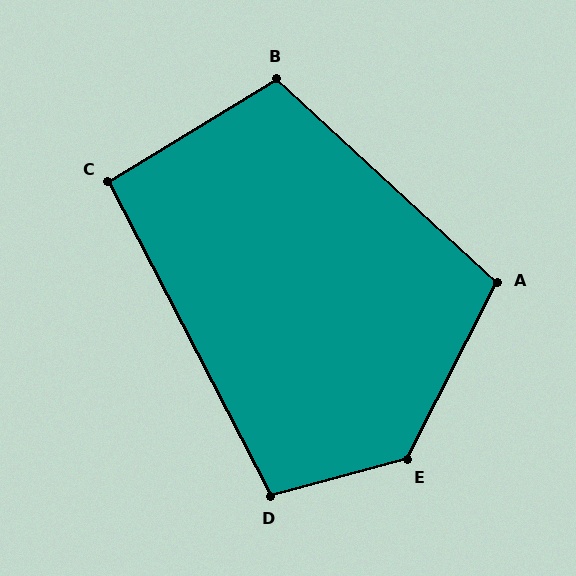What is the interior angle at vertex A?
Approximately 106 degrees (obtuse).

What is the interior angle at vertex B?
Approximately 106 degrees (obtuse).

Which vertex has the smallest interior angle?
C, at approximately 94 degrees.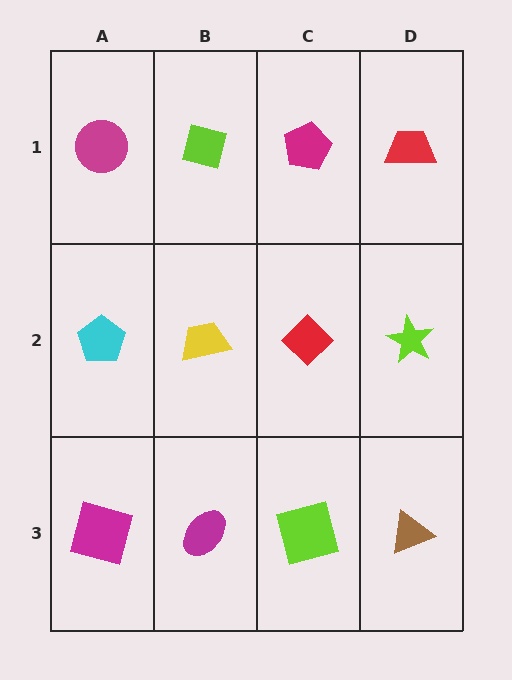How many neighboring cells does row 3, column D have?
2.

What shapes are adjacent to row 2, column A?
A magenta circle (row 1, column A), a magenta square (row 3, column A), a yellow trapezoid (row 2, column B).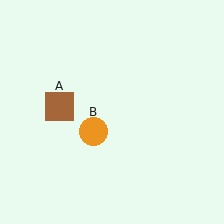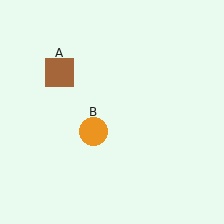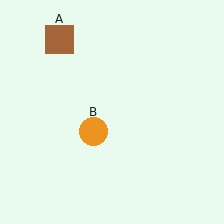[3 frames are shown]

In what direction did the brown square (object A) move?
The brown square (object A) moved up.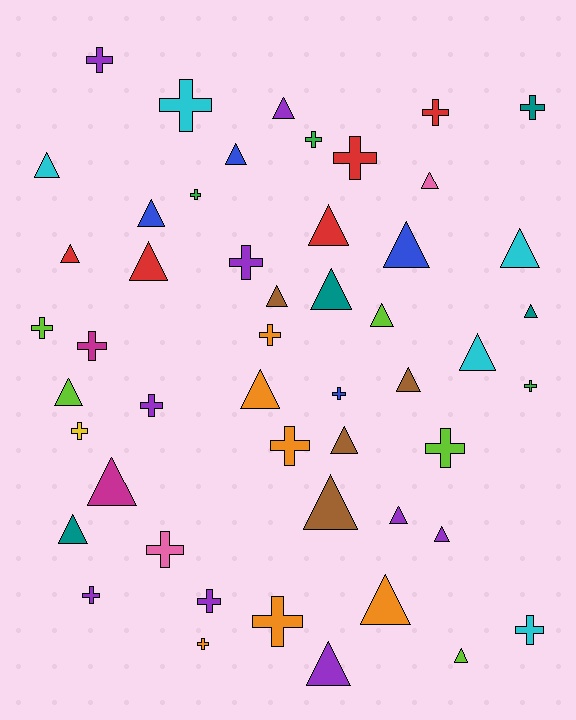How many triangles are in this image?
There are 27 triangles.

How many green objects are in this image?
There are 3 green objects.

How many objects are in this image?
There are 50 objects.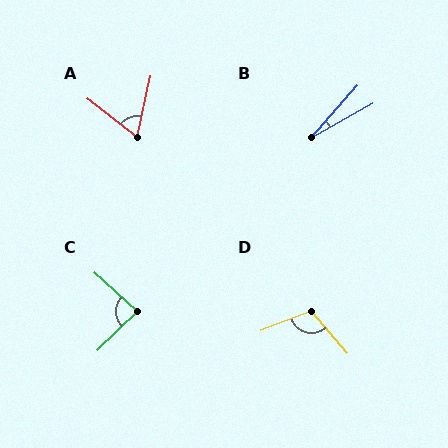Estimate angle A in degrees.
Approximately 65 degrees.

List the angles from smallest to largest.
B (19°), A (65°), C (86°), D (110°).